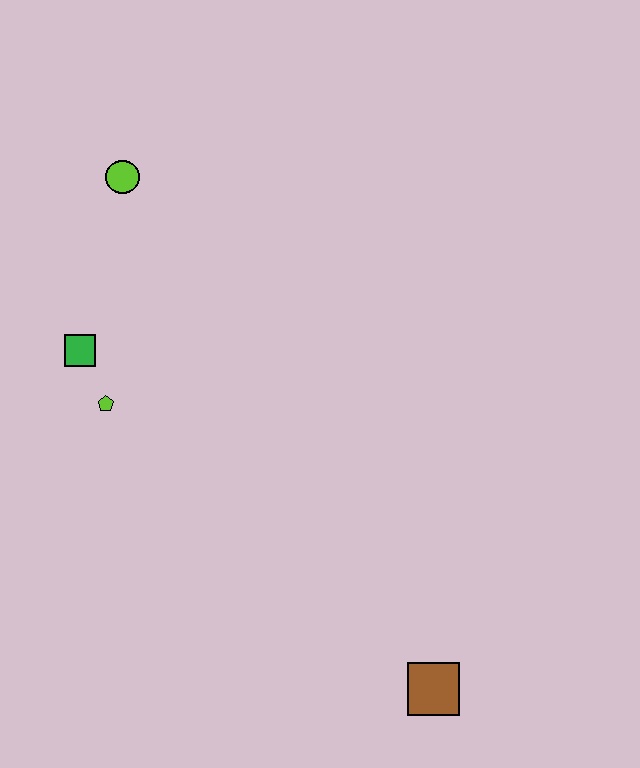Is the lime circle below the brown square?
No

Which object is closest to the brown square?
The lime pentagon is closest to the brown square.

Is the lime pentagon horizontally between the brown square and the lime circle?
No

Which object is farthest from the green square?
The brown square is farthest from the green square.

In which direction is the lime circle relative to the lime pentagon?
The lime circle is above the lime pentagon.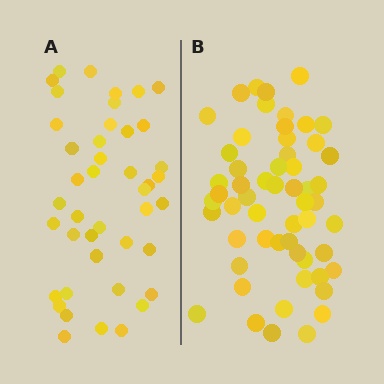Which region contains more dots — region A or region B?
Region B (the right region) has more dots.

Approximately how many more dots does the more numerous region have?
Region B has approximately 15 more dots than region A.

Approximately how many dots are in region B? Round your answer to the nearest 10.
About 60 dots. (The exact count is 56, which rounds to 60.)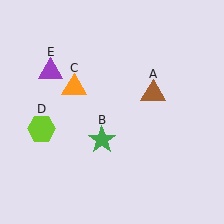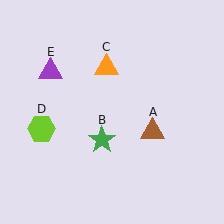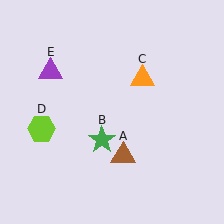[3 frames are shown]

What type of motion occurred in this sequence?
The brown triangle (object A), orange triangle (object C) rotated clockwise around the center of the scene.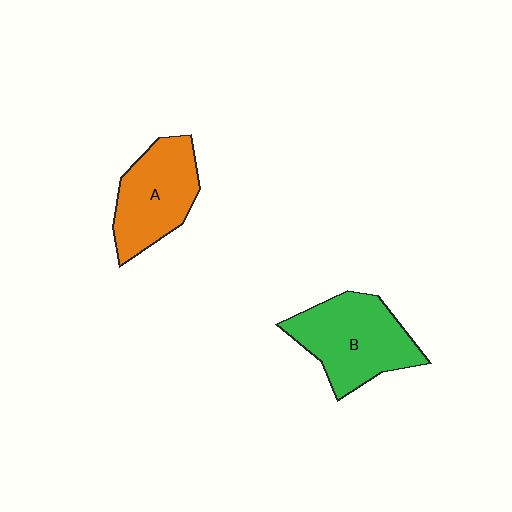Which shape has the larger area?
Shape B (green).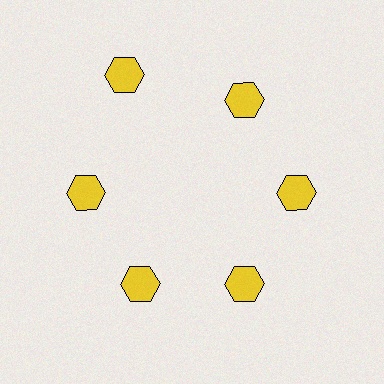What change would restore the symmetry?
The symmetry would be restored by moving it inward, back onto the ring so that all 6 hexagons sit at equal angles and equal distance from the center.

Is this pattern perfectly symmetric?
No. The 6 yellow hexagons are arranged in a ring, but one element near the 11 o'clock position is pushed outward from the center, breaking the 6-fold rotational symmetry.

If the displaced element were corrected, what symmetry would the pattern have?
It would have 6-fold rotational symmetry — the pattern would map onto itself every 60 degrees.